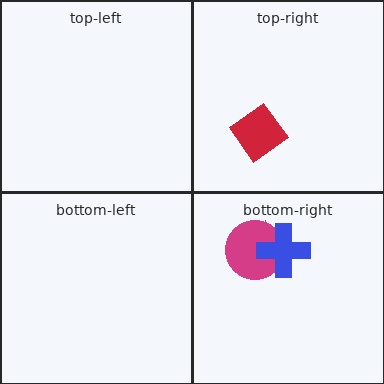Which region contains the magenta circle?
The bottom-right region.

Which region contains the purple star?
The bottom-right region.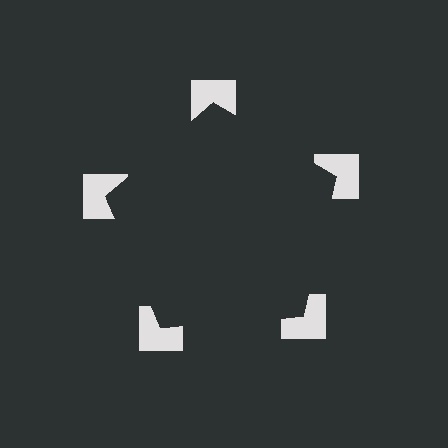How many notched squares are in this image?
There are 5 — one at each vertex of the illusory pentagon.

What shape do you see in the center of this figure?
An illusory pentagon — its edges are inferred from the aligned wedge cuts in the notched squares, not physically drawn.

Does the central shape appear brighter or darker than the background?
It typically appears slightly darker than the background, even though no actual brightness change is drawn.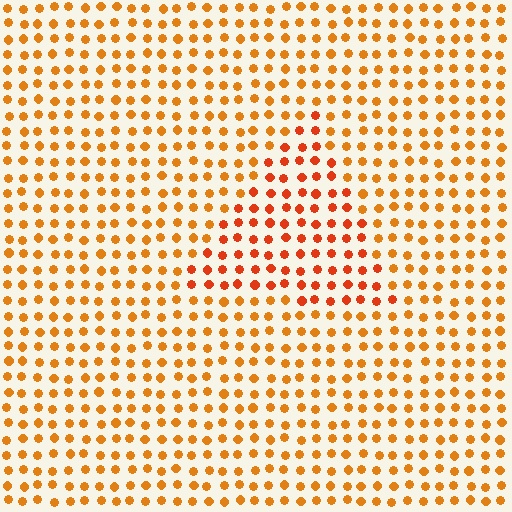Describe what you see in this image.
The image is filled with small orange elements in a uniform arrangement. A triangle-shaped region is visible where the elements are tinted to a slightly different hue, forming a subtle color boundary.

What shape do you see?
I see a triangle.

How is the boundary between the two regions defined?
The boundary is defined purely by a slight shift in hue (about 21 degrees). Spacing, size, and orientation are identical on both sides.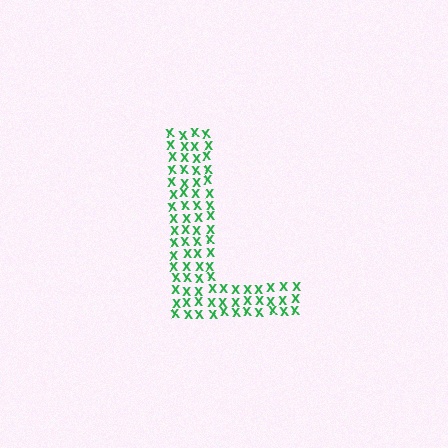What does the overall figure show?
The overall figure shows the letter L.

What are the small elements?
The small elements are letter X's.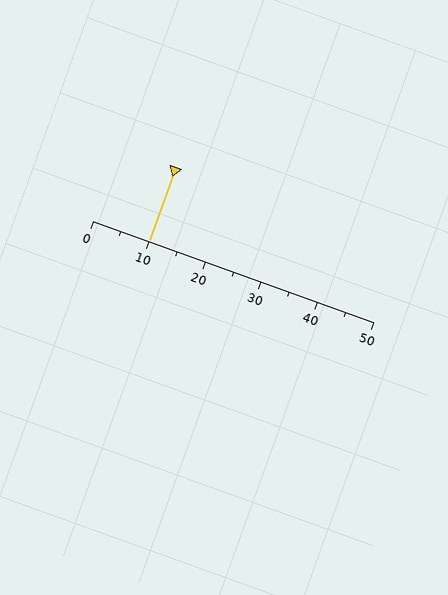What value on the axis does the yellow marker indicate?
The marker indicates approximately 10.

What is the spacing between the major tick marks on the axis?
The major ticks are spaced 10 apart.